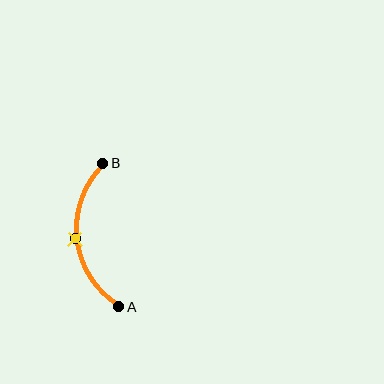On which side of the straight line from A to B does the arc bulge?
The arc bulges to the left of the straight line connecting A and B.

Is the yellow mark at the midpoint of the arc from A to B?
Yes. The yellow mark lies on the arc at equal arc-length from both A and B — it is the arc midpoint.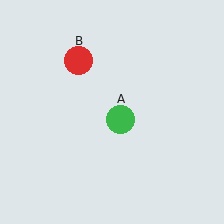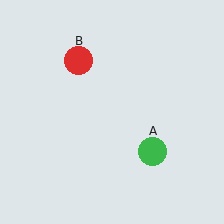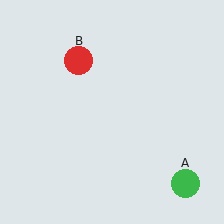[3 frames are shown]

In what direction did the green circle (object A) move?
The green circle (object A) moved down and to the right.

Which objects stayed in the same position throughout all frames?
Red circle (object B) remained stationary.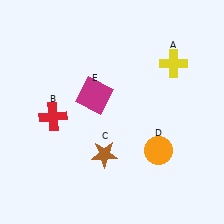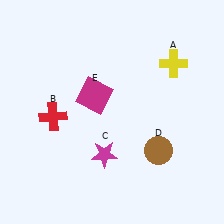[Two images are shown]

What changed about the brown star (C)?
In Image 1, C is brown. In Image 2, it changed to magenta.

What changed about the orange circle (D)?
In Image 1, D is orange. In Image 2, it changed to brown.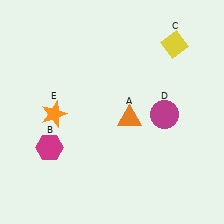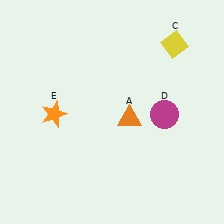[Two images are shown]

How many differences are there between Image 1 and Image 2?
There is 1 difference between the two images.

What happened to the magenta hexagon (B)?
The magenta hexagon (B) was removed in Image 2. It was in the bottom-left area of Image 1.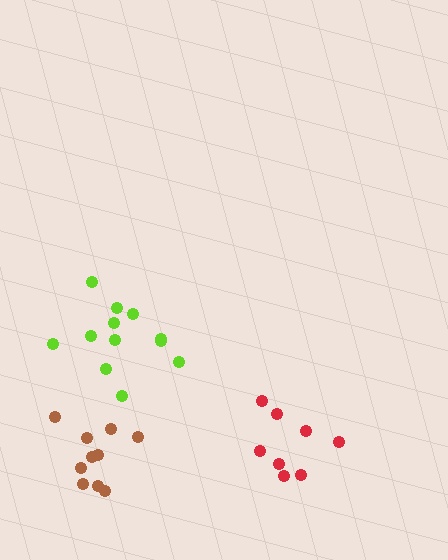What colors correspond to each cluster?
The clusters are colored: red, lime, brown.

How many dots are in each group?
Group 1: 8 dots, Group 2: 12 dots, Group 3: 10 dots (30 total).